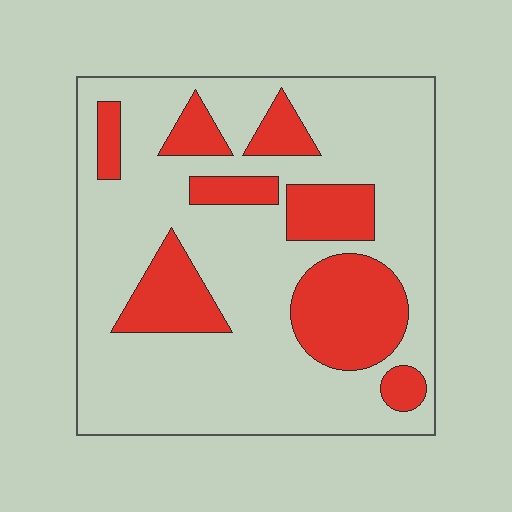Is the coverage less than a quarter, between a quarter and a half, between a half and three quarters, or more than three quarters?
Between a quarter and a half.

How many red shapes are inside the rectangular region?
8.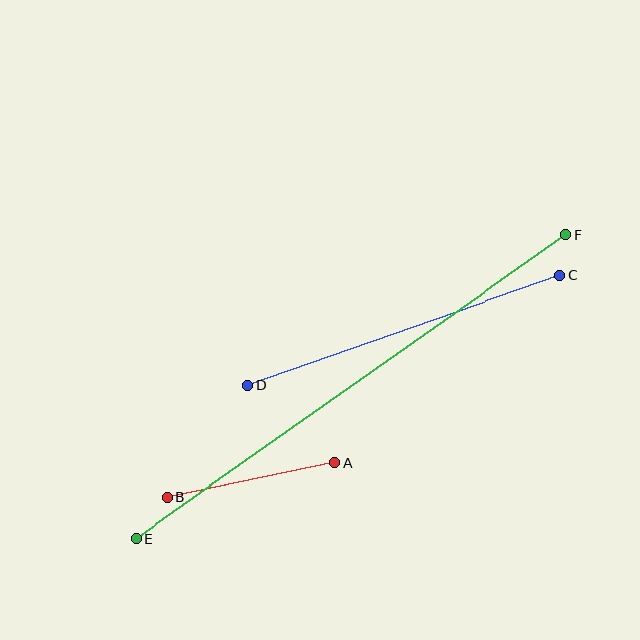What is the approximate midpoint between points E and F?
The midpoint is at approximately (351, 387) pixels.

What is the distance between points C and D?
The distance is approximately 330 pixels.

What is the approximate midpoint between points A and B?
The midpoint is at approximately (251, 480) pixels.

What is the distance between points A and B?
The distance is approximately 172 pixels.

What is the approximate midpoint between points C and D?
The midpoint is at approximately (404, 330) pixels.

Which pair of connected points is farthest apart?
Points E and F are farthest apart.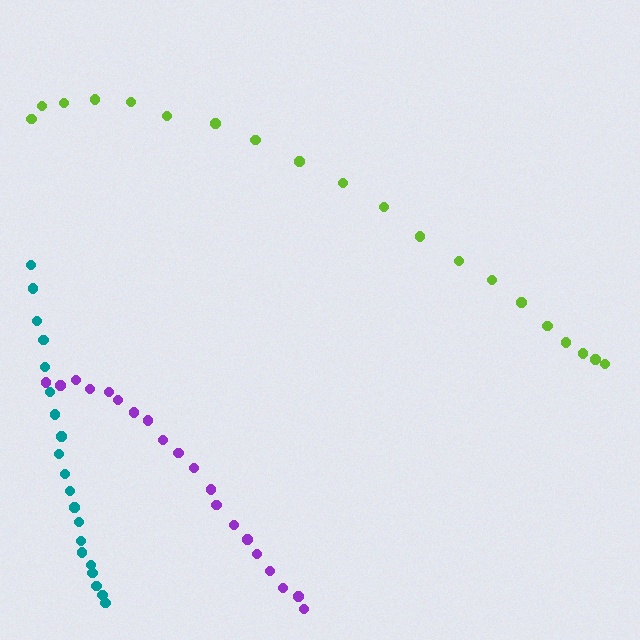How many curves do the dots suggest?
There are 3 distinct paths.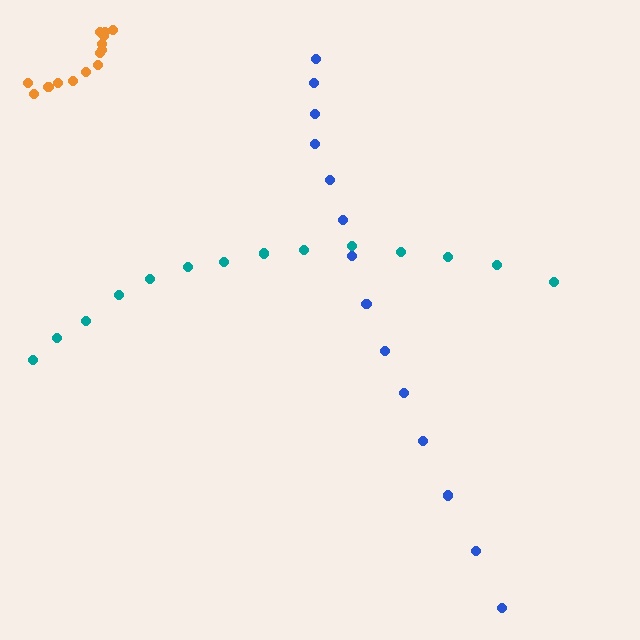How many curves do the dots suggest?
There are 3 distinct paths.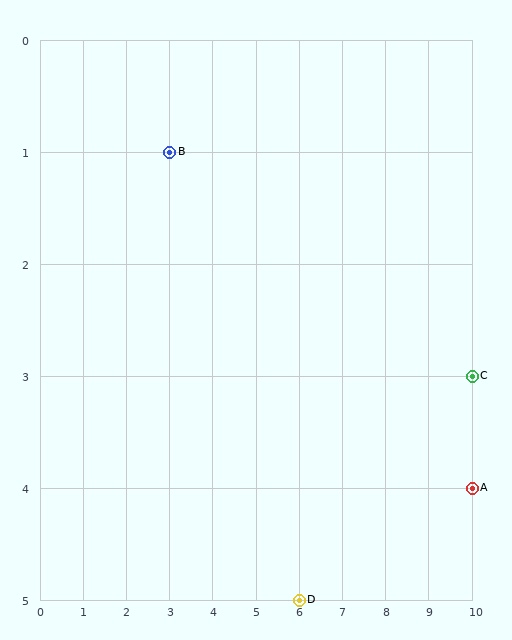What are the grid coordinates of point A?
Point A is at grid coordinates (10, 4).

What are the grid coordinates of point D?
Point D is at grid coordinates (6, 5).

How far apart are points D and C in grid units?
Points D and C are 4 columns and 2 rows apart (about 4.5 grid units diagonally).